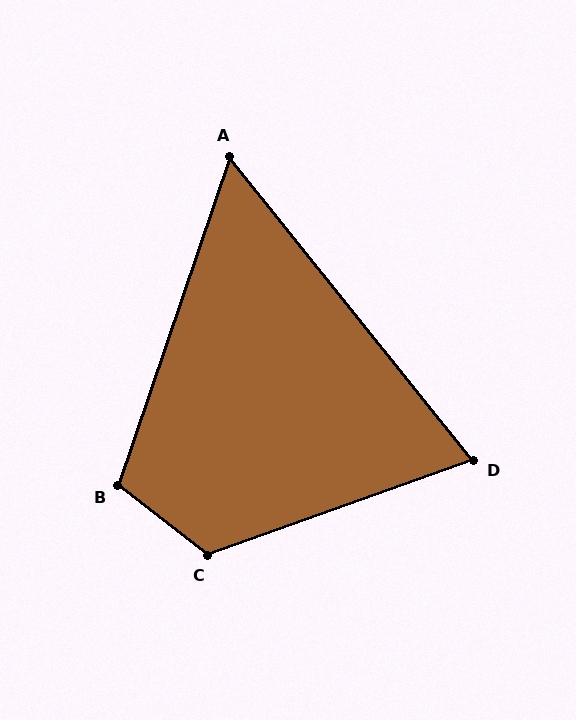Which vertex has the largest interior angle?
C, at approximately 122 degrees.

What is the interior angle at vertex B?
Approximately 109 degrees (obtuse).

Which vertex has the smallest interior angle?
A, at approximately 58 degrees.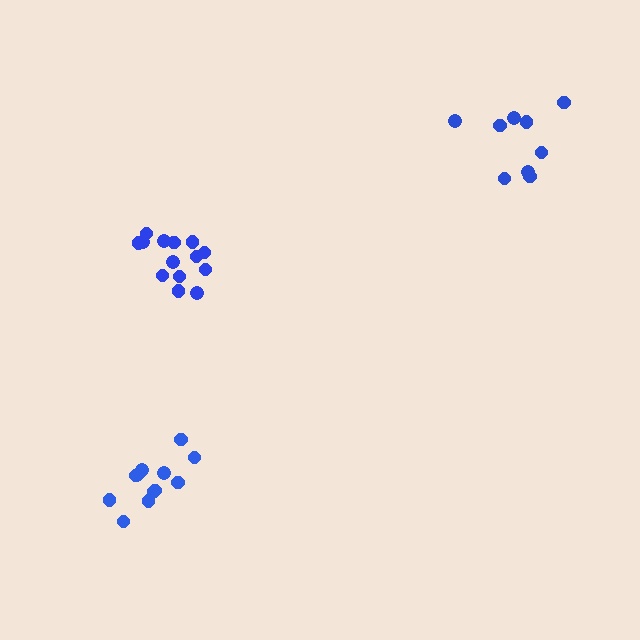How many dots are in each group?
Group 1: 14 dots, Group 2: 9 dots, Group 3: 12 dots (35 total).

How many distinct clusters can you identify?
There are 3 distinct clusters.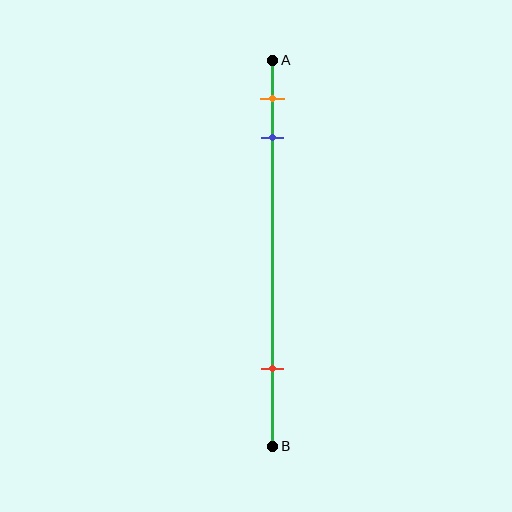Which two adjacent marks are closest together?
The orange and blue marks are the closest adjacent pair.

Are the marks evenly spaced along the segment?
No, the marks are not evenly spaced.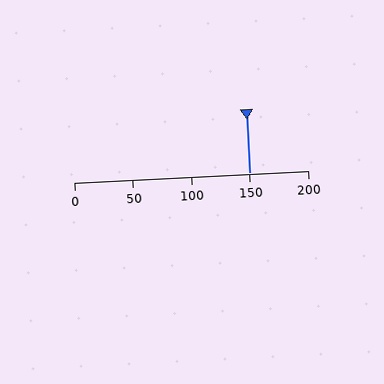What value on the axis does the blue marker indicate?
The marker indicates approximately 150.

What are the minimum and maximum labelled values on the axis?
The axis runs from 0 to 200.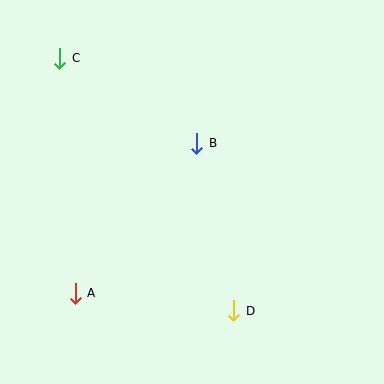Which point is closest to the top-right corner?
Point B is closest to the top-right corner.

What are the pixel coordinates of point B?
Point B is at (197, 144).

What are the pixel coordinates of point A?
Point A is at (75, 293).